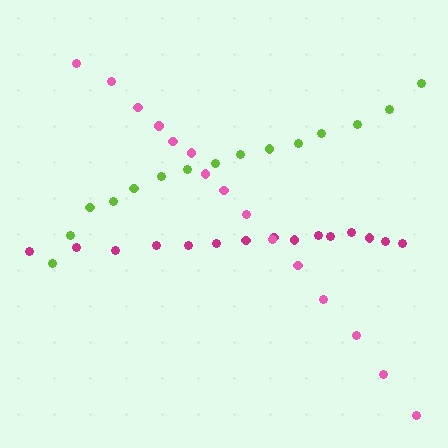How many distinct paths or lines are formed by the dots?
There are 3 distinct paths.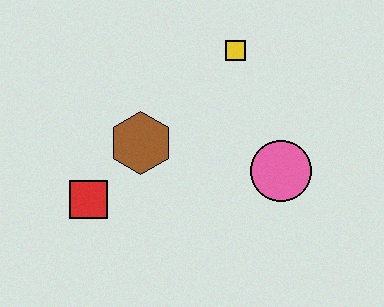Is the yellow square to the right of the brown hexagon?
Yes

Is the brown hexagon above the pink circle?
Yes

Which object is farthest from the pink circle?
The red square is farthest from the pink circle.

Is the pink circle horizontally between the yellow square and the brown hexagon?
No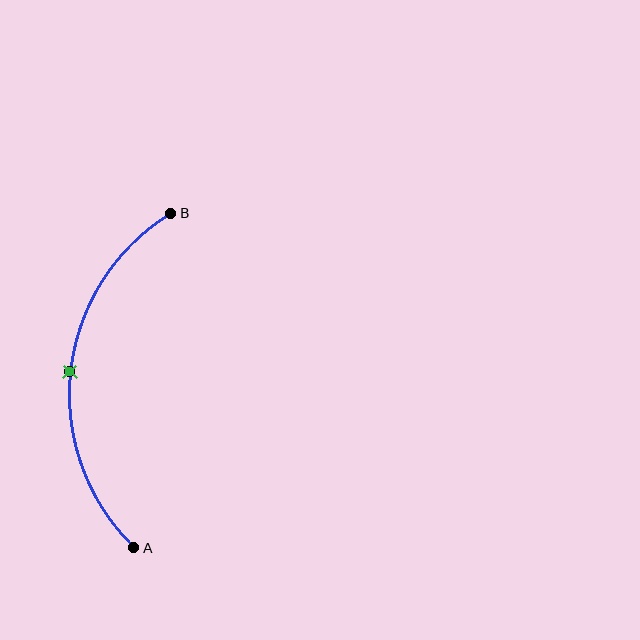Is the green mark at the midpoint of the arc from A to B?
Yes. The green mark lies on the arc at equal arc-length from both A and B — it is the arc midpoint.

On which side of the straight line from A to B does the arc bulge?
The arc bulges to the left of the straight line connecting A and B.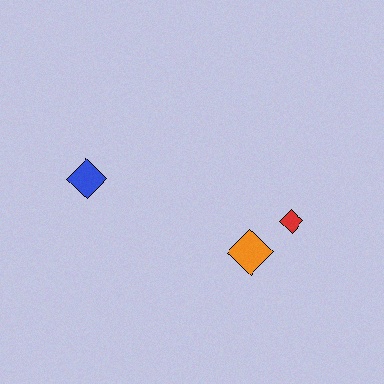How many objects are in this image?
There are 3 objects.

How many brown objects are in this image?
There are no brown objects.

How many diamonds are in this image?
There are 3 diamonds.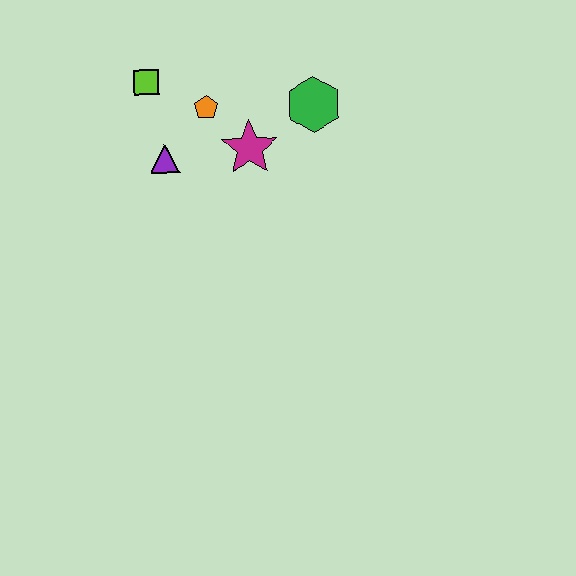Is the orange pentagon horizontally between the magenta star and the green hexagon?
No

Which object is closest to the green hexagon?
The magenta star is closest to the green hexagon.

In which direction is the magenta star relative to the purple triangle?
The magenta star is to the right of the purple triangle.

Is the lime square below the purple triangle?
No